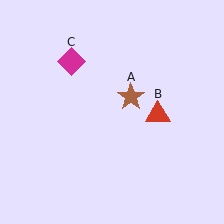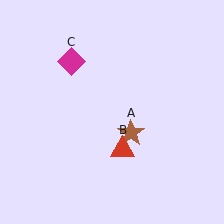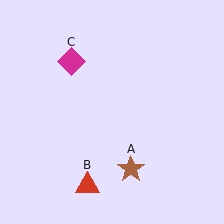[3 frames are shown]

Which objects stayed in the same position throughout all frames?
Magenta diamond (object C) remained stationary.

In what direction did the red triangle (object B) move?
The red triangle (object B) moved down and to the left.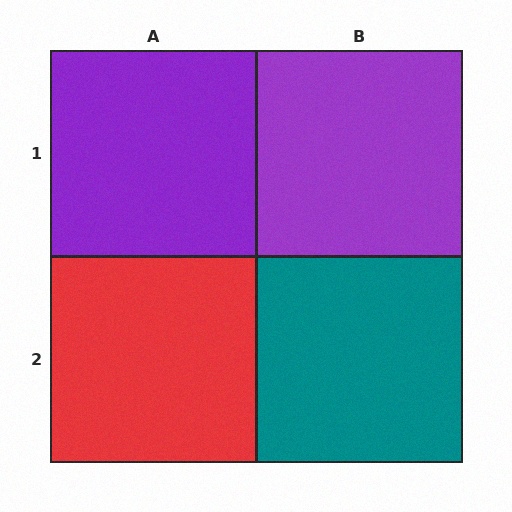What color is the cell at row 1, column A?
Purple.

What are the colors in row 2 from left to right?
Red, teal.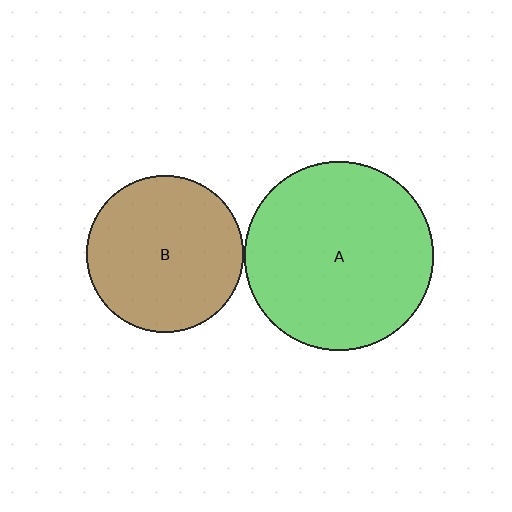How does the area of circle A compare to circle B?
Approximately 1.4 times.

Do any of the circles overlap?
No, none of the circles overlap.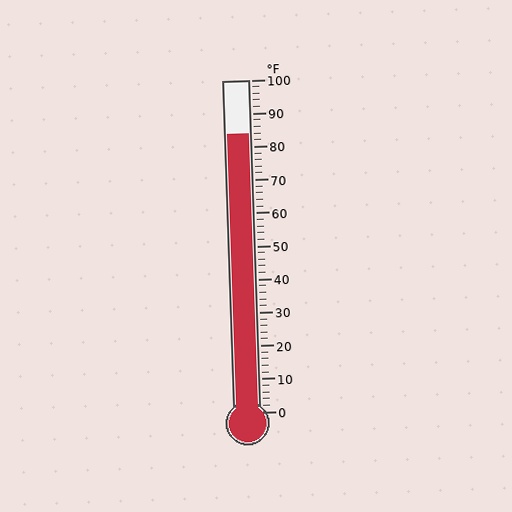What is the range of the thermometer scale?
The thermometer scale ranges from 0°F to 100°F.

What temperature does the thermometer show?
The thermometer shows approximately 84°F.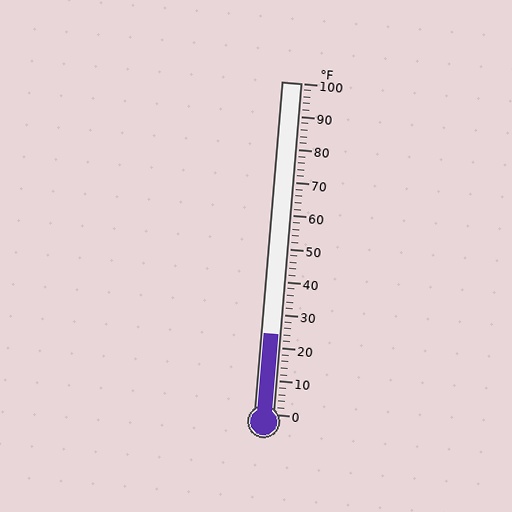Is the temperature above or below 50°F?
The temperature is below 50°F.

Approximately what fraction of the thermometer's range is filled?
The thermometer is filled to approximately 25% of its range.